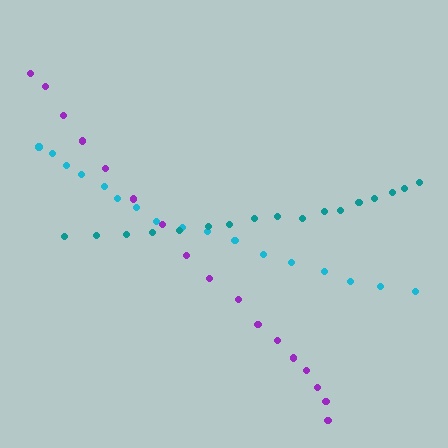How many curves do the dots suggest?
There are 3 distinct paths.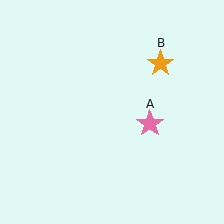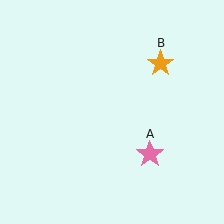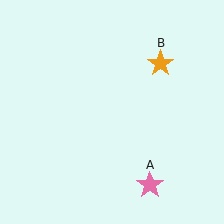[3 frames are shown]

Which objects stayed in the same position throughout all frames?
Orange star (object B) remained stationary.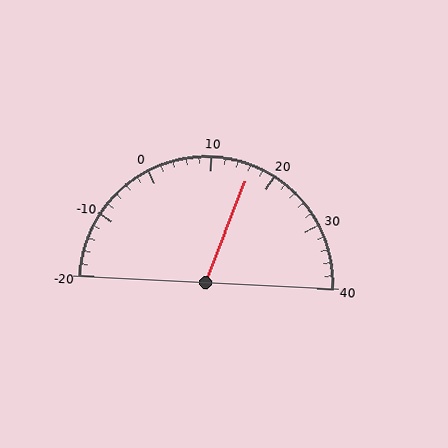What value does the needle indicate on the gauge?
The needle indicates approximately 16.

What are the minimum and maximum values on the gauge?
The gauge ranges from -20 to 40.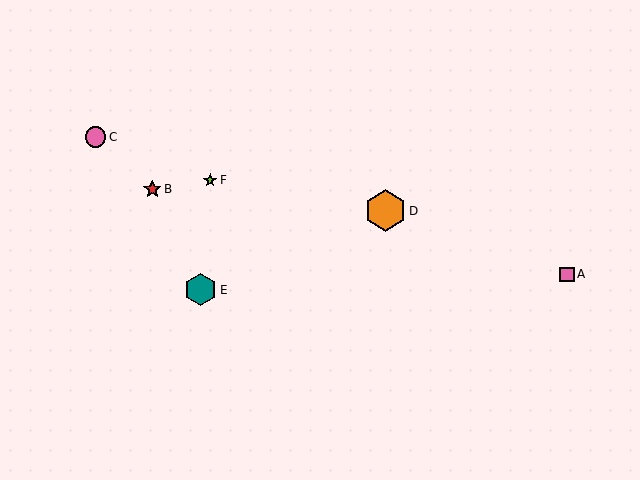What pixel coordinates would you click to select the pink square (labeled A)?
Click at (567, 274) to select the pink square A.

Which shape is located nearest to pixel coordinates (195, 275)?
The teal hexagon (labeled E) at (201, 290) is nearest to that location.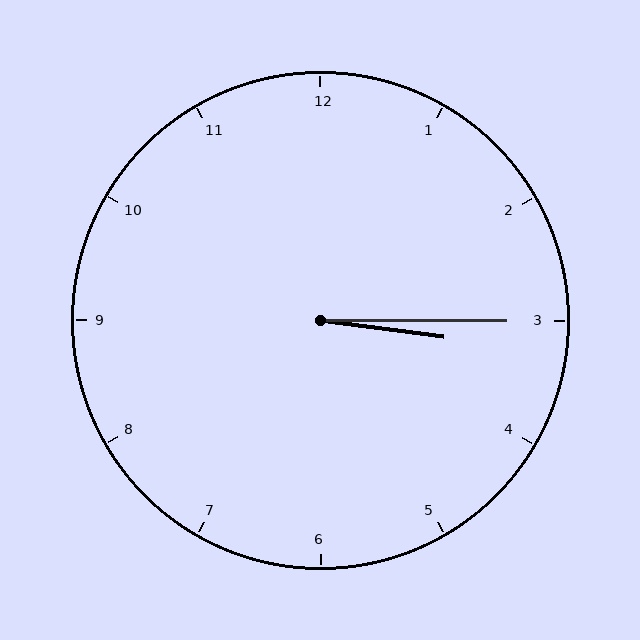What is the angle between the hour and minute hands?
Approximately 8 degrees.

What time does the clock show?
3:15.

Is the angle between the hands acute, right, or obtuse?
It is acute.